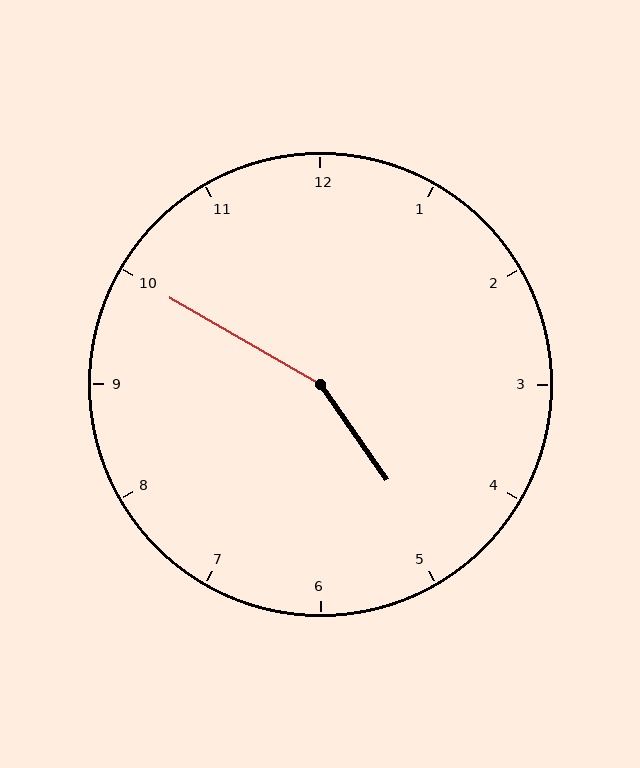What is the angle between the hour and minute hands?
Approximately 155 degrees.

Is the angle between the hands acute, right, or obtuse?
It is obtuse.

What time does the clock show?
4:50.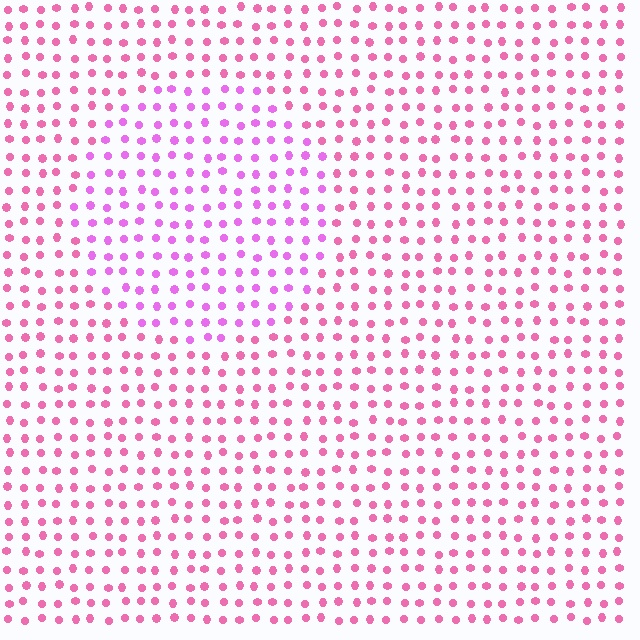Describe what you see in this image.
The image is filled with small pink elements in a uniform arrangement. A circle-shaped region is visible where the elements are tinted to a slightly different hue, forming a subtle color boundary.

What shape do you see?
I see a circle.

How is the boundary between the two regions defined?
The boundary is defined purely by a slight shift in hue (about 31 degrees). Spacing, size, and orientation are identical on both sides.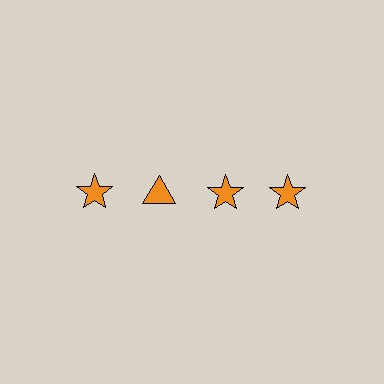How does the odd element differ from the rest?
It has a different shape: triangle instead of star.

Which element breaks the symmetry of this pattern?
The orange triangle in the top row, second from left column breaks the symmetry. All other shapes are orange stars.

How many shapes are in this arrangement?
There are 4 shapes arranged in a grid pattern.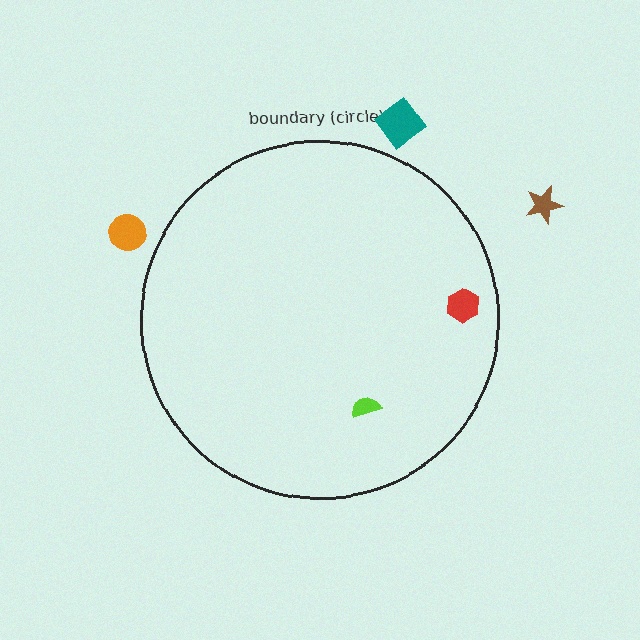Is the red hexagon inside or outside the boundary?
Inside.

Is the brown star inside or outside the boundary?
Outside.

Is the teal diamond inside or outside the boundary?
Outside.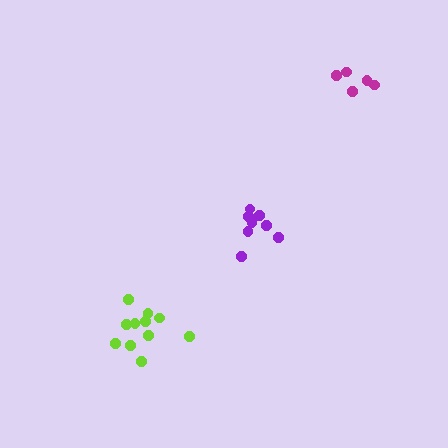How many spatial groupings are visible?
There are 3 spatial groupings.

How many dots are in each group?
Group 1: 11 dots, Group 2: 5 dots, Group 3: 8 dots (24 total).